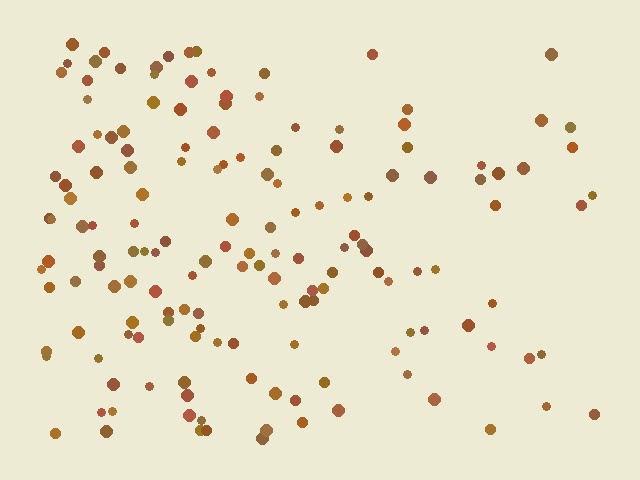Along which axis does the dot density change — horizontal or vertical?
Horizontal.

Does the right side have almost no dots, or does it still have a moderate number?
Still a moderate number, just noticeably fewer than the left.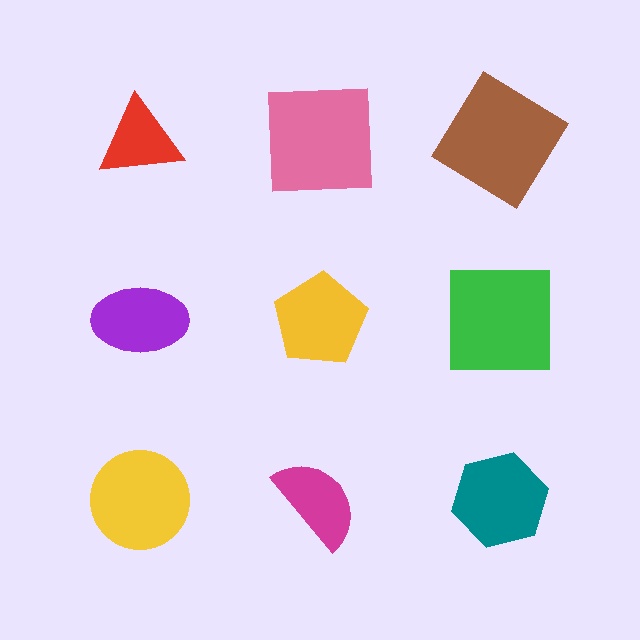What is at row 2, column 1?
A purple ellipse.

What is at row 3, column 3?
A teal hexagon.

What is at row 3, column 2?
A magenta semicircle.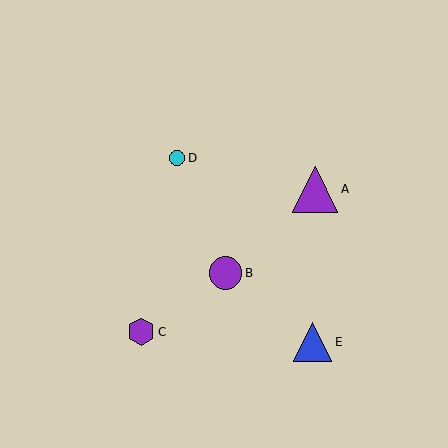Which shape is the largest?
The purple triangle (labeled A) is the largest.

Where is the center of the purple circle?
The center of the purple circle is at (225, 273).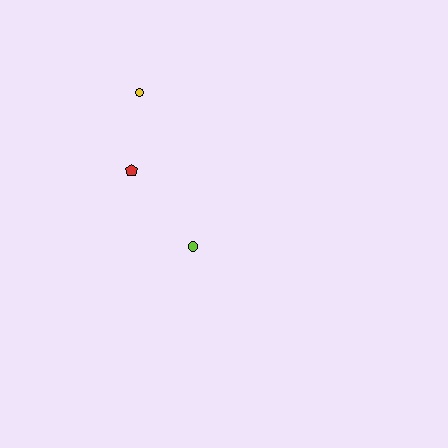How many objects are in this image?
There are 3 objects.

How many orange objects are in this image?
There are no orange objects.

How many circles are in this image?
There are 2 circles.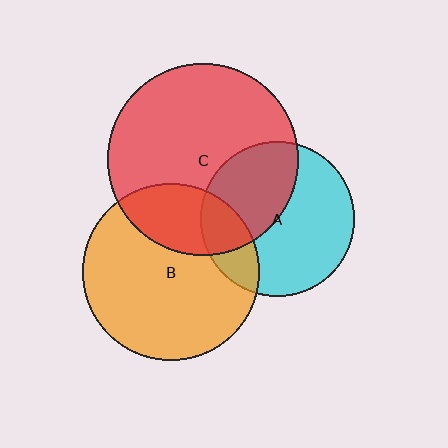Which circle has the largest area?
Circle C (red).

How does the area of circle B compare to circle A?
Approximately 1.3 times.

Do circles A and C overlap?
Yes.